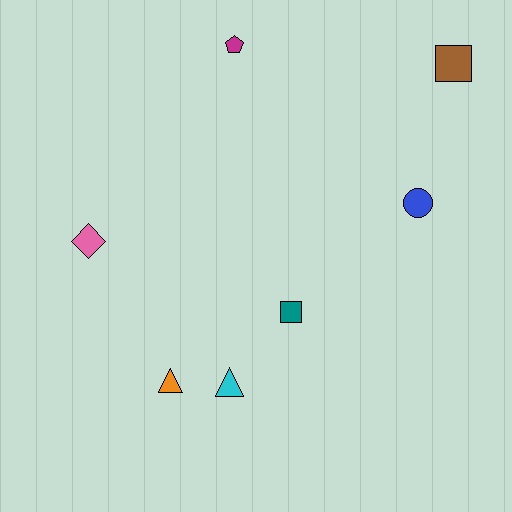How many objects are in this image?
There are 7 objects.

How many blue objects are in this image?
There is 1 blue object.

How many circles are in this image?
There is 1 circle.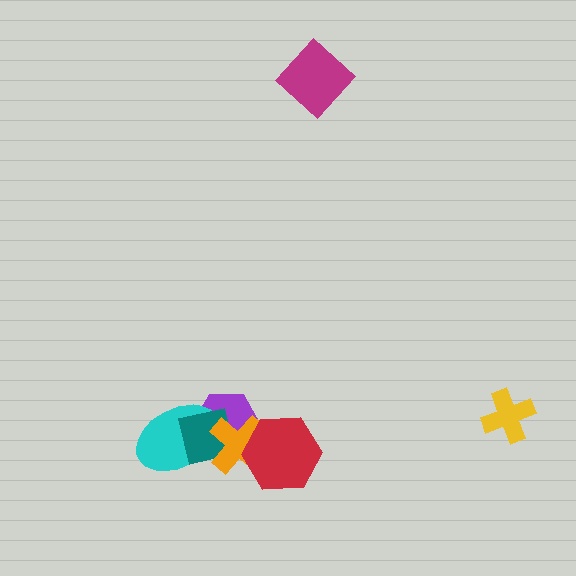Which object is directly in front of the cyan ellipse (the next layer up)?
The teal square is directly in front of the cyan ellipse.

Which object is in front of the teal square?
The orange cross is in front of the teal square.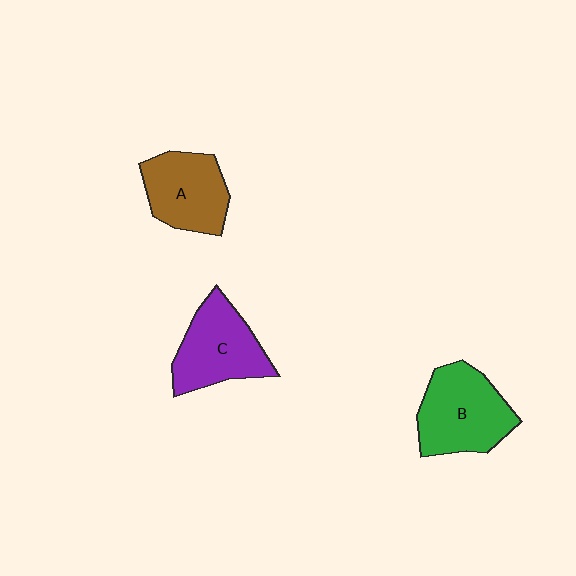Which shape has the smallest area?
Shape A (brown).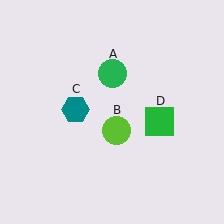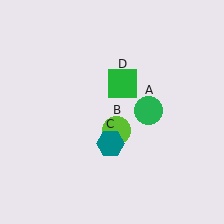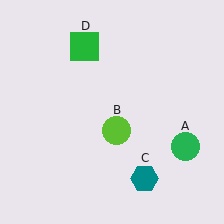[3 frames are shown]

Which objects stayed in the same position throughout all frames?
Lime circle (object B) remained stationary.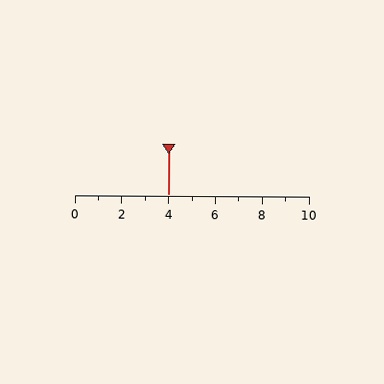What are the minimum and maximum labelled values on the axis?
The axis runs from 0 to 10.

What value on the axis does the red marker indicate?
The marker indicates approximately 4.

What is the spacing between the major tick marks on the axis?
The major ticks are spaced 2 apart.